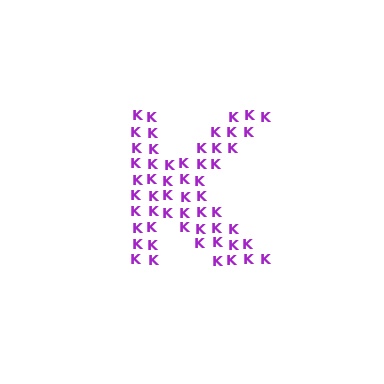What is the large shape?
The large shape is the letter K.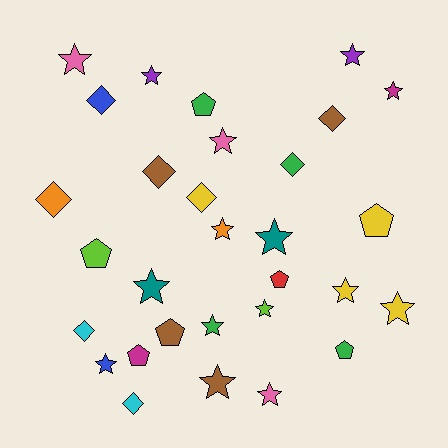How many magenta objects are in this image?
There are 2 magenta objects.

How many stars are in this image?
There are 15 stars.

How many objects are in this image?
There are 30 objects.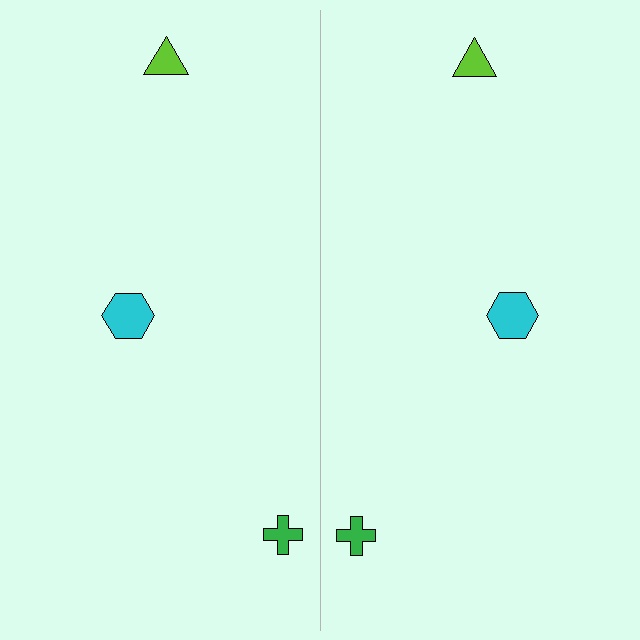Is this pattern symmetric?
Yes, this pattern has bilateral (reflection) symmetry.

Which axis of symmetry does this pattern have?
The pattern has a vertical axis of symmetry running through the center of the image.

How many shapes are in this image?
There are 6 shapes in this image.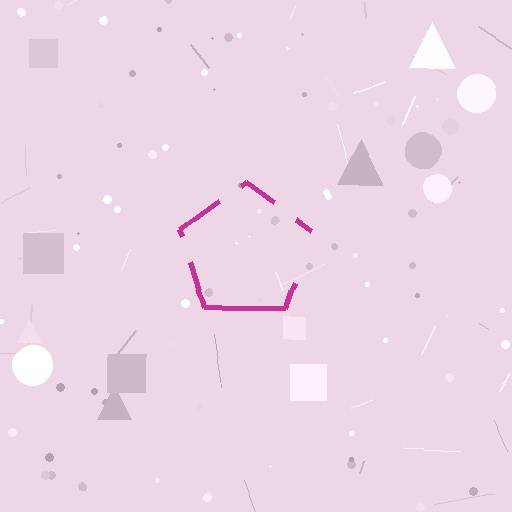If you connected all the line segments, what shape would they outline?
They would outline a pentagon.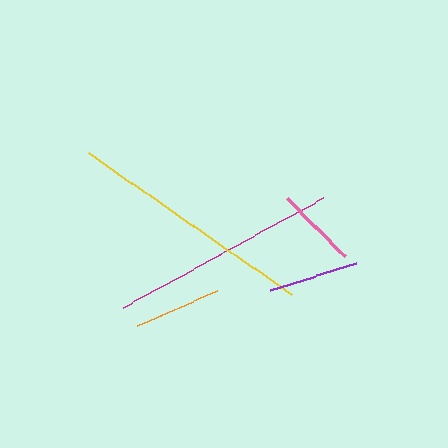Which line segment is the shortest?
The pink line is the shortest at approximately 82 pixels.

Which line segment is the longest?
The yellow line is the longest at approximately 248 pixels.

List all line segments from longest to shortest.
From longest to shortest: yellow, magenta, purple, orange, pink.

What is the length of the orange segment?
The orange segment is approximately 88 pixels long.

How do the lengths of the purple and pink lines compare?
The purple and pink lines are approximately the same length.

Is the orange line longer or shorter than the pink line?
The orange line is longer than the pink line.